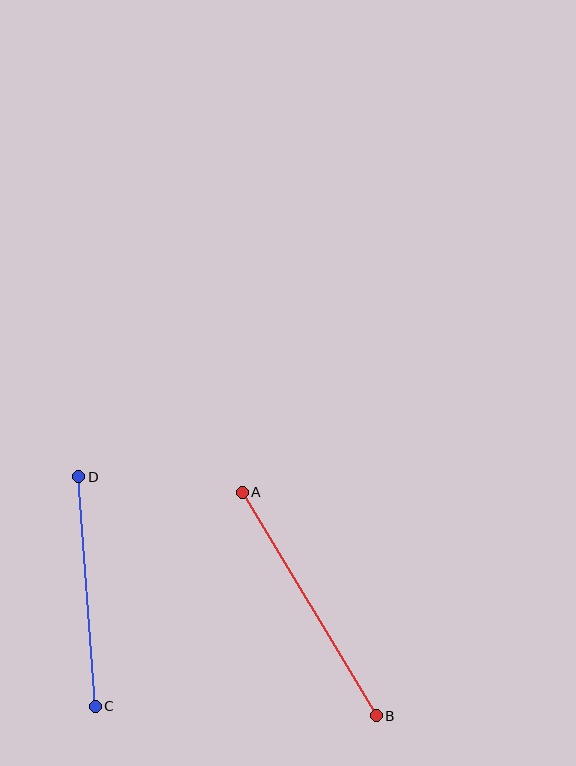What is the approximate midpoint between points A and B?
The midpoint is at approximately (309, 604) pixels.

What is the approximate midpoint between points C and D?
The midpoint is at approximately (87, 592) pixels.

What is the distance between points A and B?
The distance is approximately 260 pixels.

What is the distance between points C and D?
The distance is approximately 230 pixels.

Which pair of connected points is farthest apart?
Points A and B are farthest apart.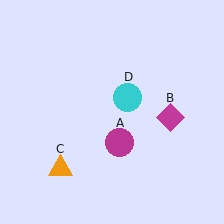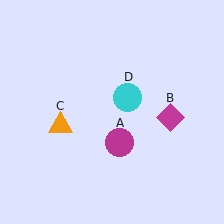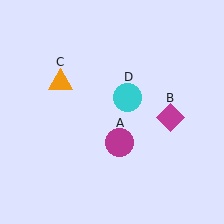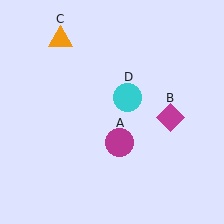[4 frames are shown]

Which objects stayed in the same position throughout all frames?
Magenta circle (object A) and magenta diamond (object B) and cyan circle (object D) remained stationary.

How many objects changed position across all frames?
1 object changed position: orange triangle (object C).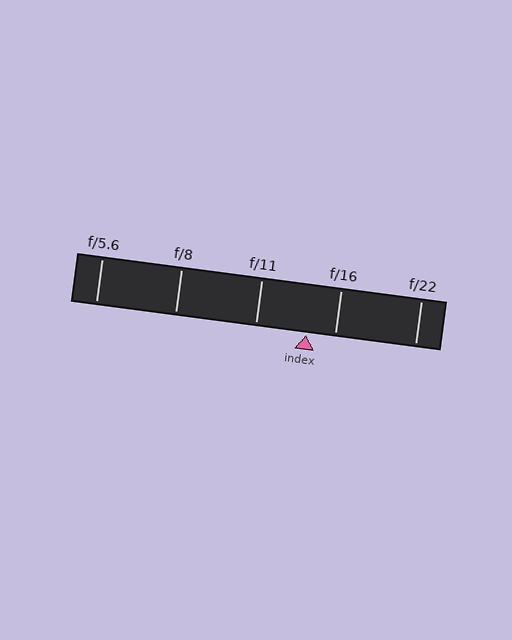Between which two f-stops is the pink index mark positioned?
The index mark is between f/11 and f/16.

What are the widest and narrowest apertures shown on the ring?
The widest aperture shown is f/5.6 and the narrowest is f/22.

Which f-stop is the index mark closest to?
The index mark is closest to f/16.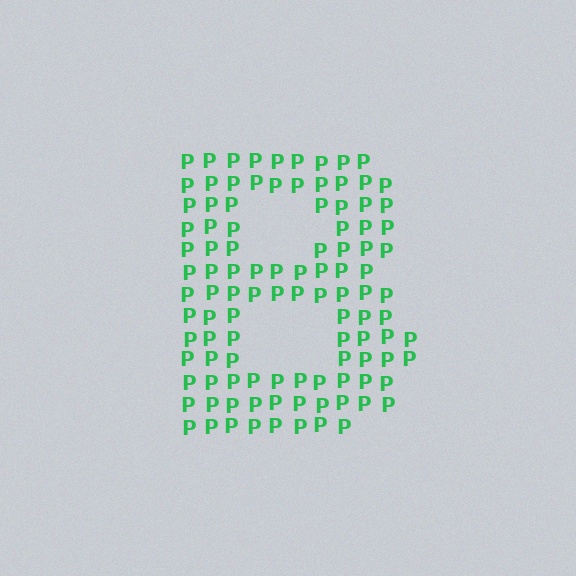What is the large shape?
The large shape is the letter B.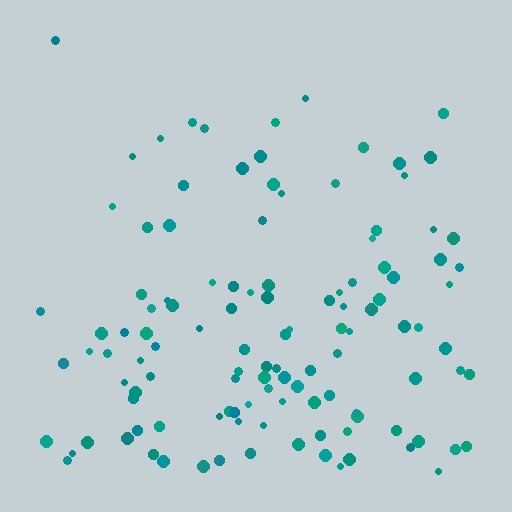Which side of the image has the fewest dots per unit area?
The top.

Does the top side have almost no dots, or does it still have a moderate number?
Still a moderate number, just noticeably fewer than the bottom.